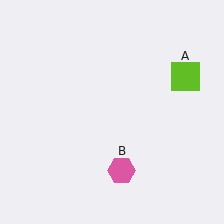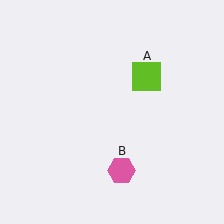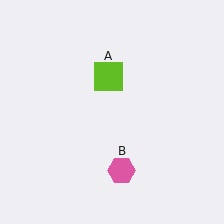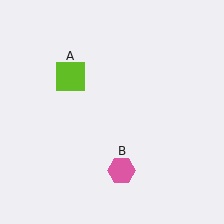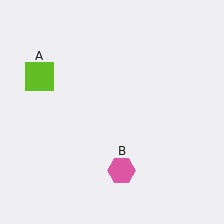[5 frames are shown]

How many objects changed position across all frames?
1 object changed position: lime square (object A).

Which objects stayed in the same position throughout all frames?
Pink hexagon (object B) remained stationary.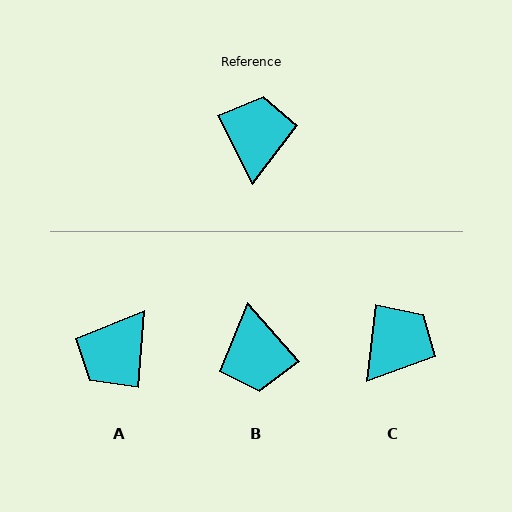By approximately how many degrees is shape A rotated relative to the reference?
Approximately 149 degrees counter-clockwise.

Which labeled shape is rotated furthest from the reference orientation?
B, about 165 degrees away.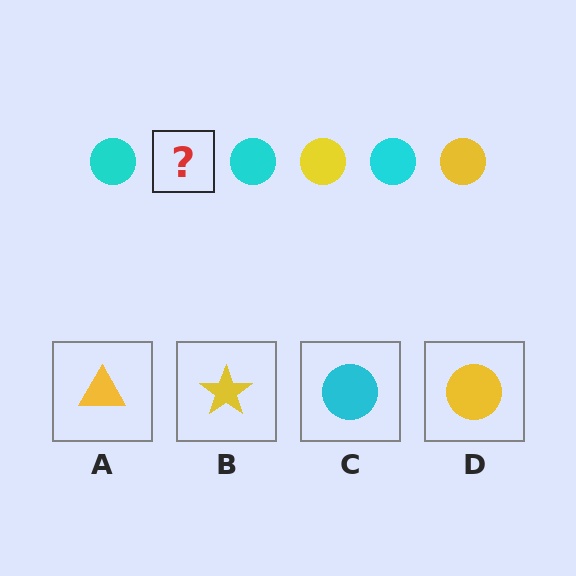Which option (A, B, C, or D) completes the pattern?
D.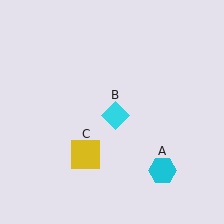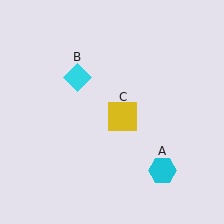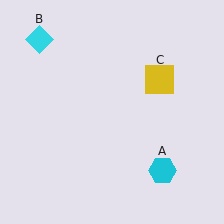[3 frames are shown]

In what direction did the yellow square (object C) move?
The yellow square (object C) moved up and to the right.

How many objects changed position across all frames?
2 objects changed position: cyan diamond (object B), yellow square (object C).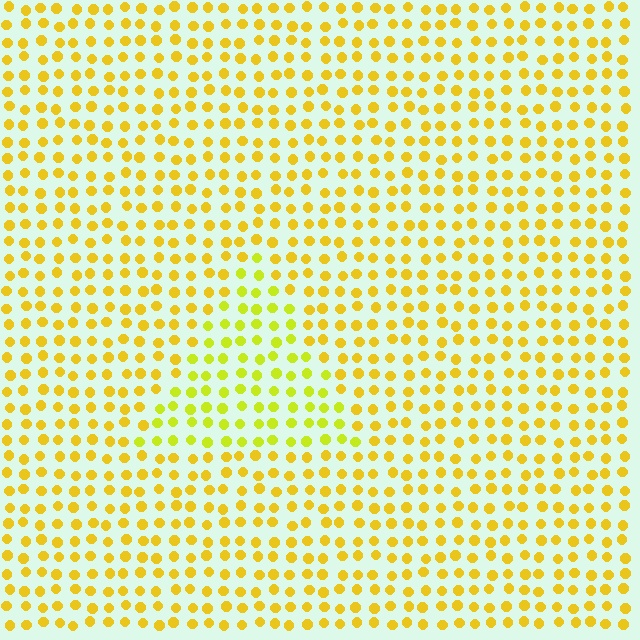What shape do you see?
I see a triangle.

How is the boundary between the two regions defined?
The boundary is defined purely by a slight shift in hue (about 22 degrees). Spacing, size, and orientation are identical on both sides.